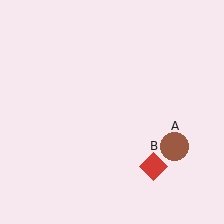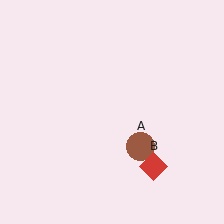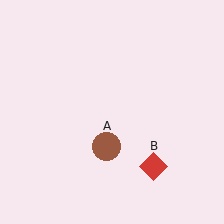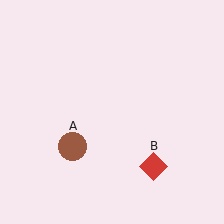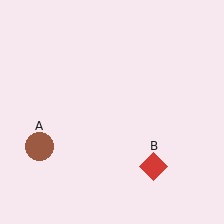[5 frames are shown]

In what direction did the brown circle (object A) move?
The brown circle (object A) moved left.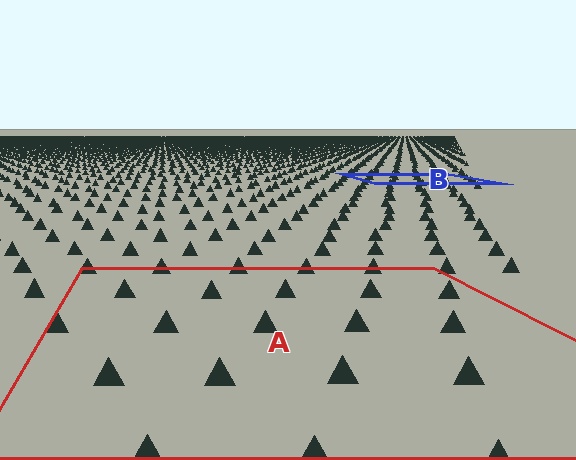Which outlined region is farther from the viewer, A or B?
Region B is farther from the viewer — the texture elements inside it appear smaller and more densely packed.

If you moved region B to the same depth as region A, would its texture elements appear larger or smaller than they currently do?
They would appear larger. At a closer depth, the same texture elements are projected at a bigger on-screen size.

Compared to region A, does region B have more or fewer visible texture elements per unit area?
Region B has more texture elements per unit area — they are packed more densely because it is farther away.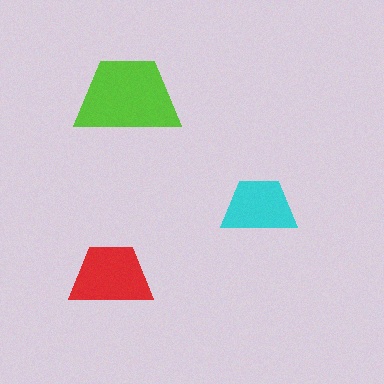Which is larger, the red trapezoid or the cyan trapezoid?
The red one.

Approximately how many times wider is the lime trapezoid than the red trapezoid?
About 1.5 times wider.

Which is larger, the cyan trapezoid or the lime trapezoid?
The lime one.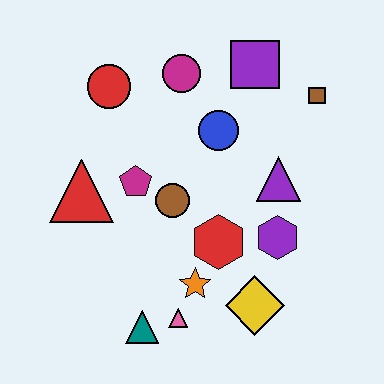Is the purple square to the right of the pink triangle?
Yes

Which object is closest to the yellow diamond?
The orange star is closest to the yellow diamond.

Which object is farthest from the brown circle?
The brown square is farthest from the brown circle.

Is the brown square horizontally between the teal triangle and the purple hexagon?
No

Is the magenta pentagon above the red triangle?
Yes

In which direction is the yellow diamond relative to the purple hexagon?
The yellow diamond is below the purple hexagon.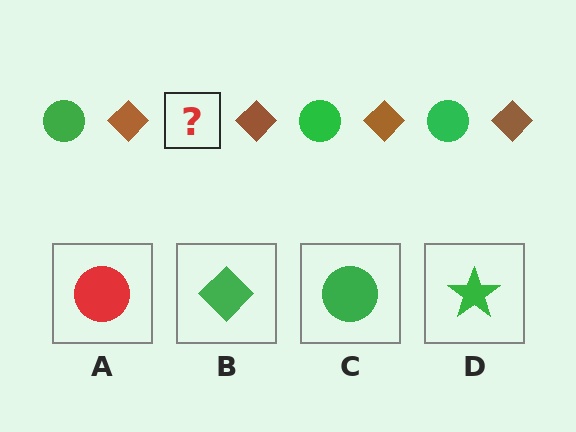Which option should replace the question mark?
Option C.